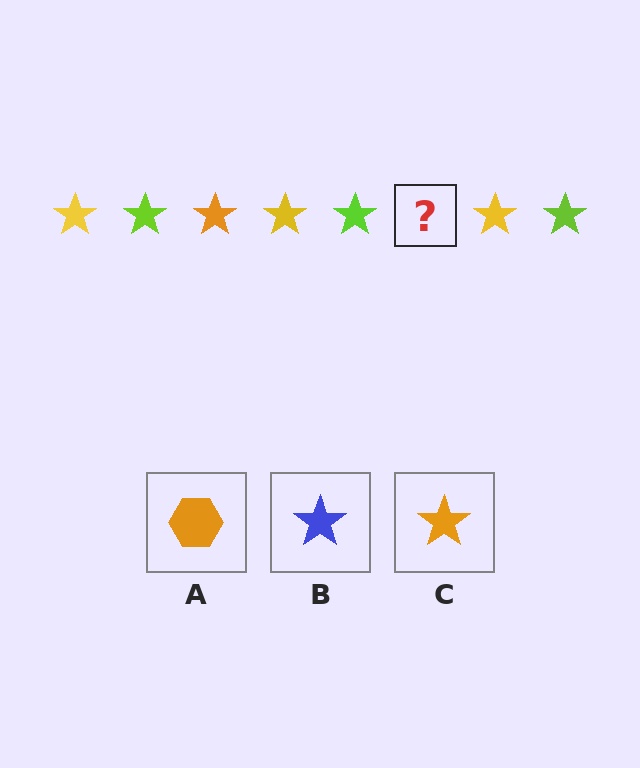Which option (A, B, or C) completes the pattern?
C.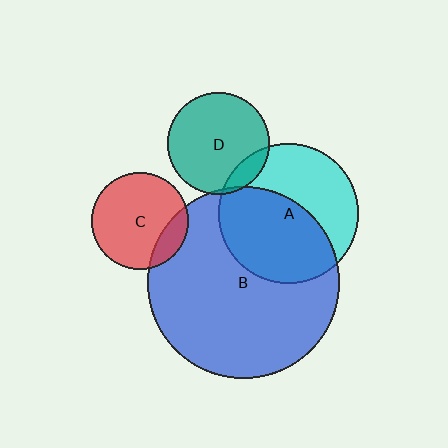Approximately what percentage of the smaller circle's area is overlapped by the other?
Approximately 15%.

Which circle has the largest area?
Circle B (blue).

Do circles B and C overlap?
Yes.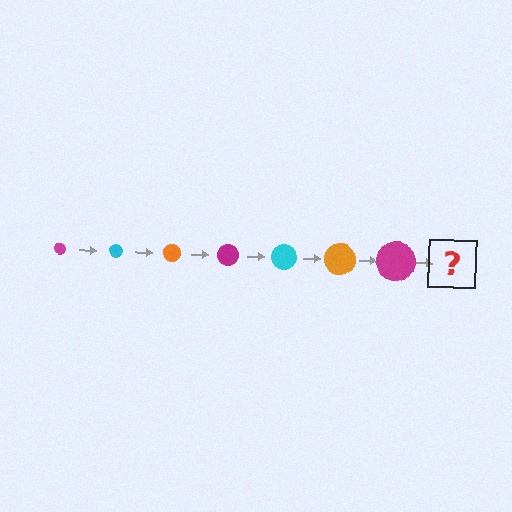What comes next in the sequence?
The next element should be a cyan circle, larger than the previous one.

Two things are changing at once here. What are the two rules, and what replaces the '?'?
The two rules are that the circle grows larger each step and the color cycles through magenta, cyan, and orange. The '?' should be a cyan circle, larger than the previous one.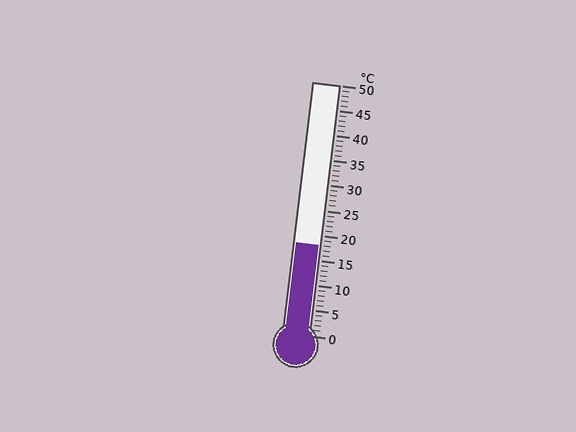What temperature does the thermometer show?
The thermometer shows approximately 18°C.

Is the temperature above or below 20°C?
The temperature is below 20°C.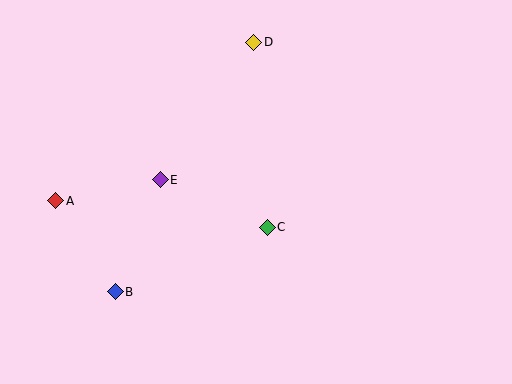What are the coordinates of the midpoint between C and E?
The midpoint between C and E is at (214, 204).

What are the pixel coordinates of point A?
Point A is at (56, 201).